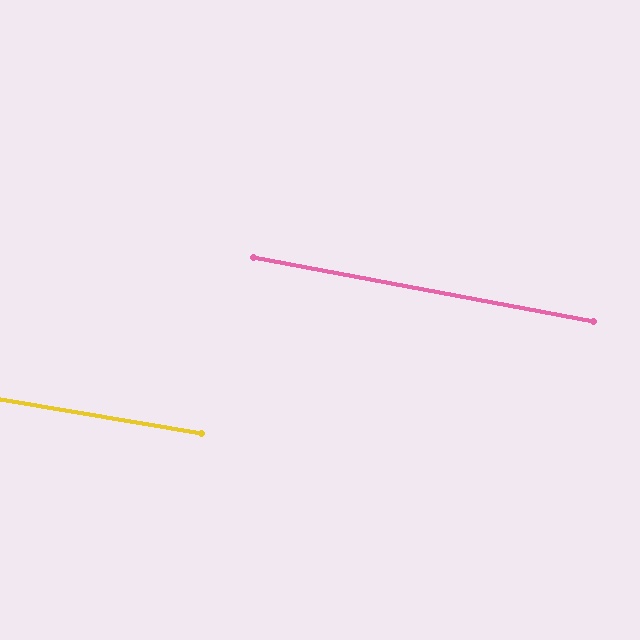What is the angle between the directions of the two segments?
Approximately 1 degree.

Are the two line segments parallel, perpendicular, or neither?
Parallel — their directions differ by only 1.1°.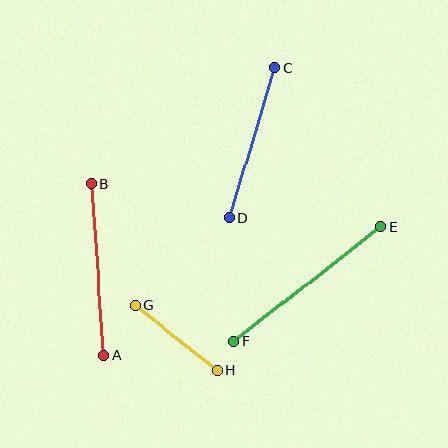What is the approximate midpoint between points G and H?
The midpoint is at approximately (176, 338) pixels.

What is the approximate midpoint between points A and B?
The midpoint is at approximately (97, 269) pixels.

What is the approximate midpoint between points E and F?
The midpoint is at approximately (307, 284) pixels.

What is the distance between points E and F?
The distance is approximately 186 pixels.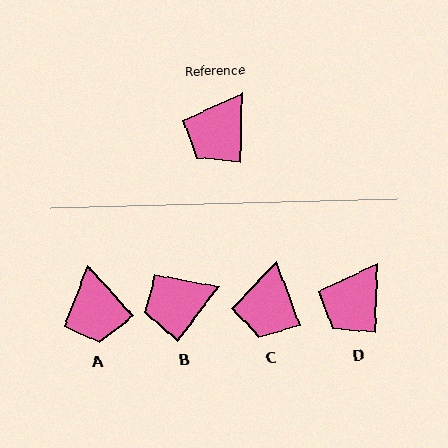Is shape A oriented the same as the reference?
No, it is off by about 45 degrees.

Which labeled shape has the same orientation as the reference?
D.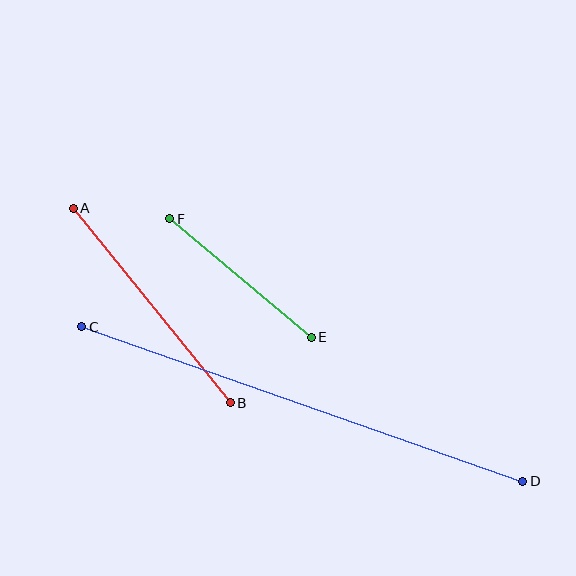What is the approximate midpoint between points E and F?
The midpoint is at approximately (241, 278) pixels.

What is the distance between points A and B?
The distance is approximately 250 pixels.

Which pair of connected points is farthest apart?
Points C and D are farthest apart.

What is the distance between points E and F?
The distance is approximately 185 pixels.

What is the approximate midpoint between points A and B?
The midpoint is at approximately (152, 306) pixels.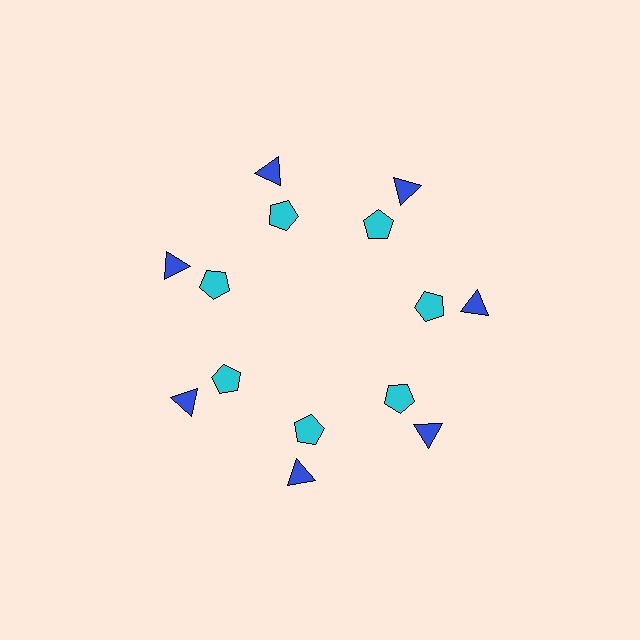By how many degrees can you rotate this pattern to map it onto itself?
The pattern maps onto itself every 51 degrees of rotation.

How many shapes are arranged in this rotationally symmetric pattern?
There are 14 shapes, arranged in 7 groups of 2.